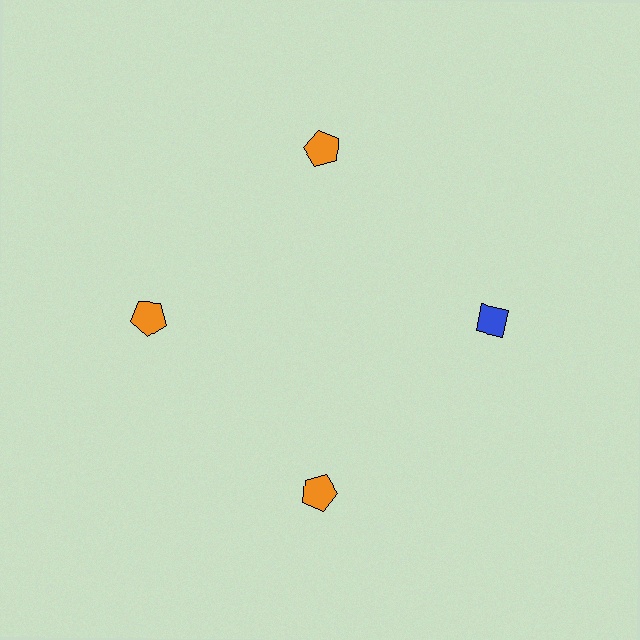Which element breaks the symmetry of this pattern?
The blue diamond at roughly the 3 o'clock position breaks the symmetry. All other shapes are orange pentagons.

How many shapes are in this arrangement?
There are 4 shapes arranged in a ring pattern.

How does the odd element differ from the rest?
It differs in both color (blue instead of orange) and shape (diamond instead of pentagon).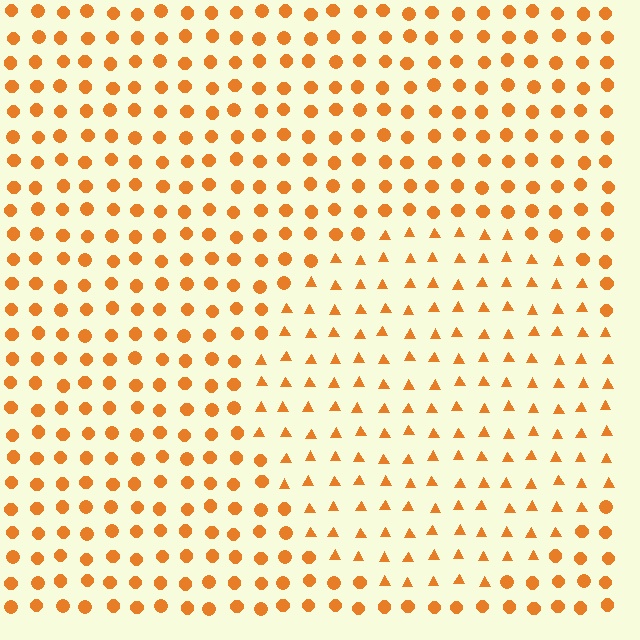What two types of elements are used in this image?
The image uses triangles inside the circle region and circles outside it.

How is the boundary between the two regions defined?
The boundary is defined by a change in element shape: triangles inside vs. circles outside. All elements share the same color and spacing.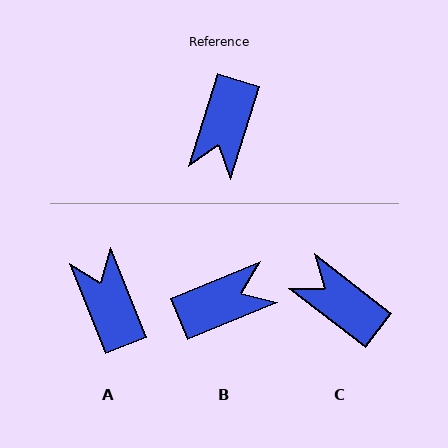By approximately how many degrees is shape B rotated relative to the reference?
Approximately 130 degrees counter-clockwise.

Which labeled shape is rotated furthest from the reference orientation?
A, about 141 degrees away.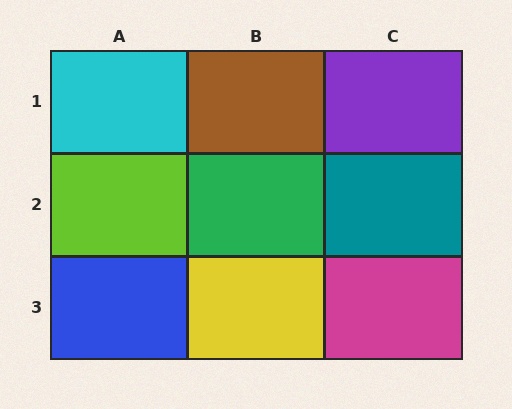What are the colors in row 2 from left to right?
Lime, green, teal.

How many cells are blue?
1 cell is blue.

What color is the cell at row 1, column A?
Cyan.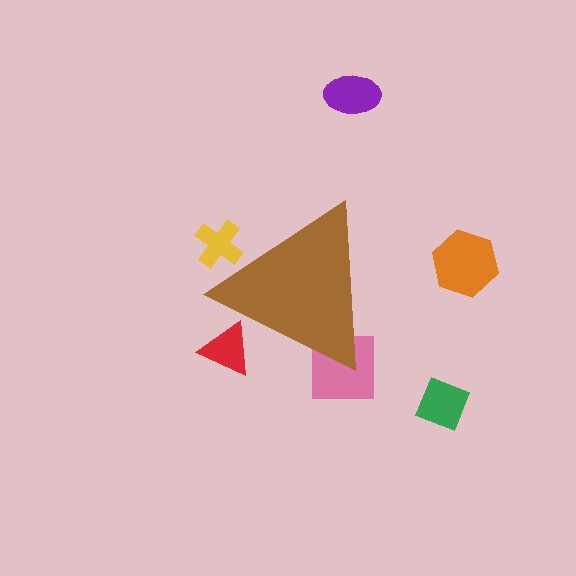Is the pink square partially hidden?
Yes, the pink square is partially hidden behind the brown triangle.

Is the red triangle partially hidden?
Yes, the red triangle is partially hidden behind the brown triangle.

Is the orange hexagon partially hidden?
No, the orange hexagon is fully visible.